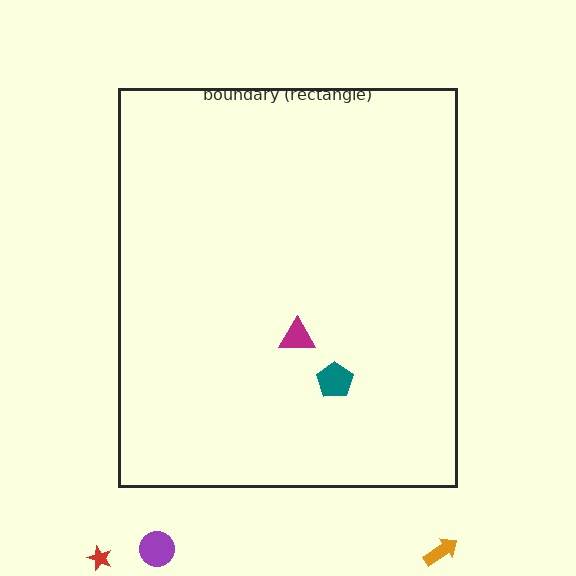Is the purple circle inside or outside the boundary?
Outside.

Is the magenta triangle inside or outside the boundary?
Inside.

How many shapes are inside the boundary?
2 inside, 3 outside.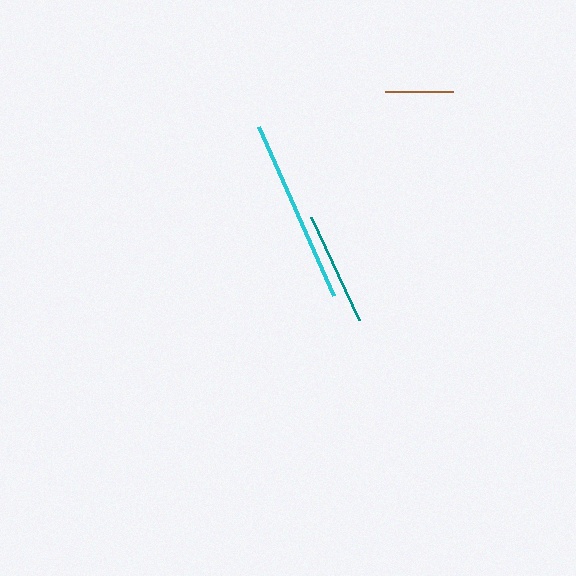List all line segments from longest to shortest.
From longest to shortest: cyan, teal, brown.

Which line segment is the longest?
The cyan line is the longest at approximately 184 pixels.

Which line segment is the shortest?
The brown line is the shortest at approximately 67 pixels.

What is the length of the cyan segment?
The cyan segment is approximately 184 pixels long.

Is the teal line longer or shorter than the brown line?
The teal line is longer than the brown line.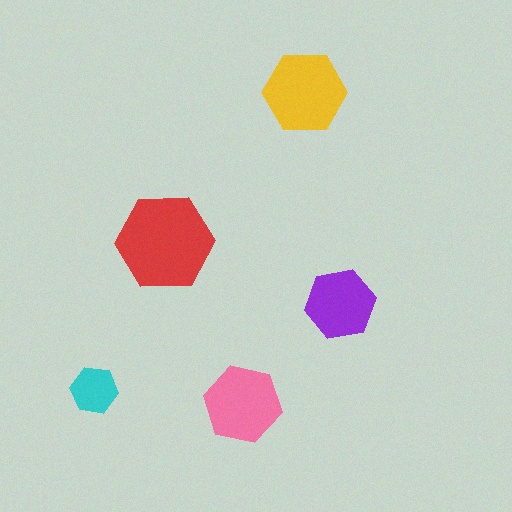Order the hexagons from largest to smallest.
the red one, the yellow one, the pink one, the purple one, the cyan one.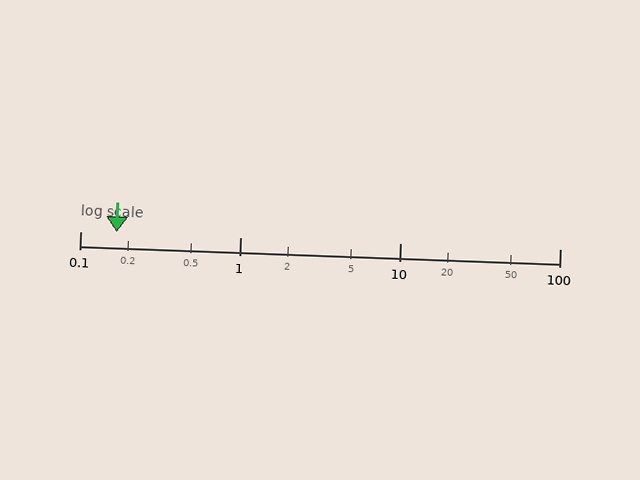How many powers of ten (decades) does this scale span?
The scale spans 3 decades, from 0.1 to 100.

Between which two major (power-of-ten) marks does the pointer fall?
The pointer is between 0.1 and 1.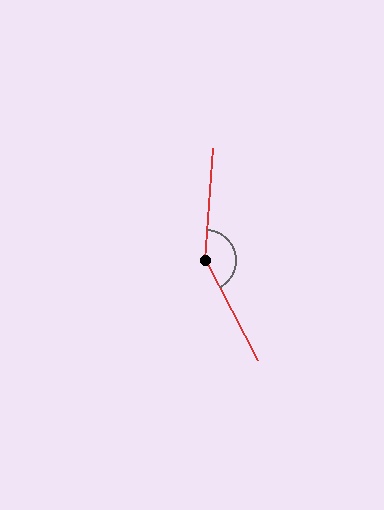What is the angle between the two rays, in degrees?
Approximately 149 degrees.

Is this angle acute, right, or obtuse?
It is obtuse.